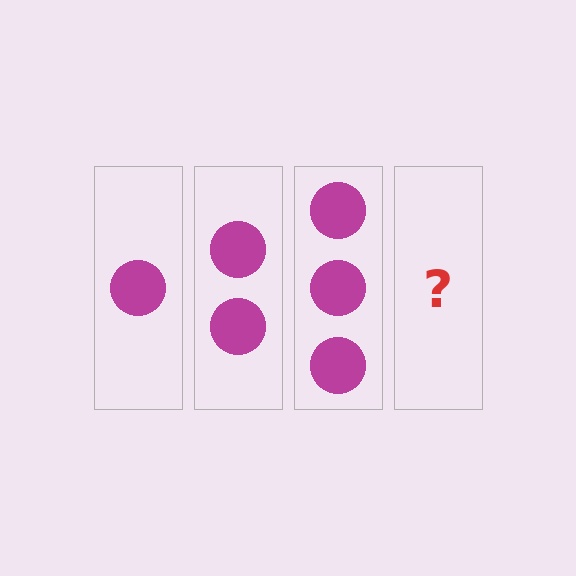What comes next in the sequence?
The next element should be 4 circles.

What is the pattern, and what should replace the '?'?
The pattern is that each step adds one more circle. The '?' should be 4 circles.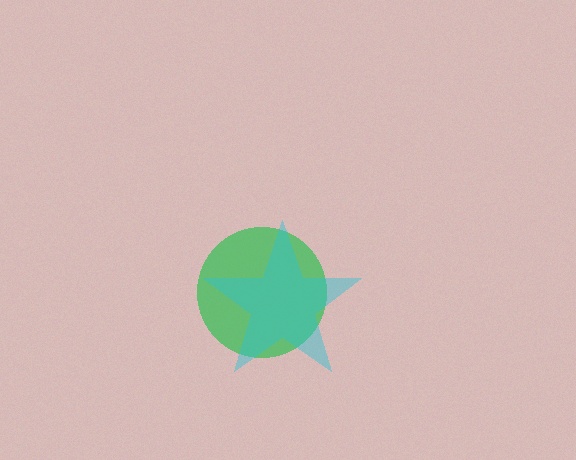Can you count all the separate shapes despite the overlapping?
Yes, there are 2 separate shapes.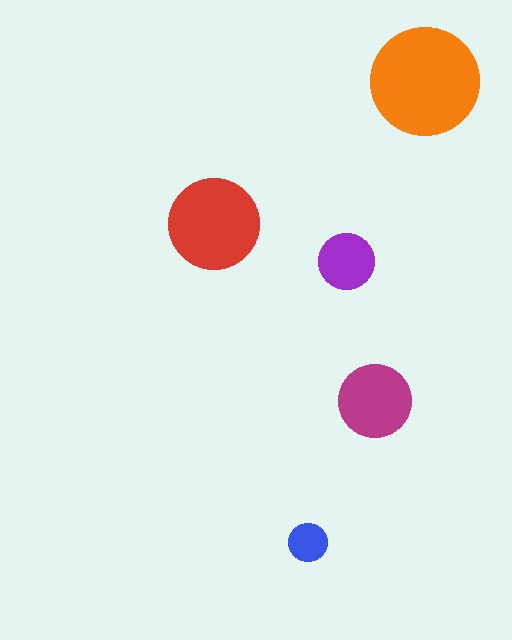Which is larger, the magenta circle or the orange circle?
The orange one.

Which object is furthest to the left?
The red circle is leftmost.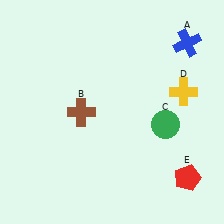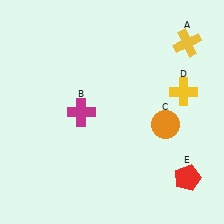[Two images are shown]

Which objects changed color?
A changed from blue to yellow. B changed from brown to magenta. C changed from green to orange.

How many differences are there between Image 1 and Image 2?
There are 3 differences between the two images.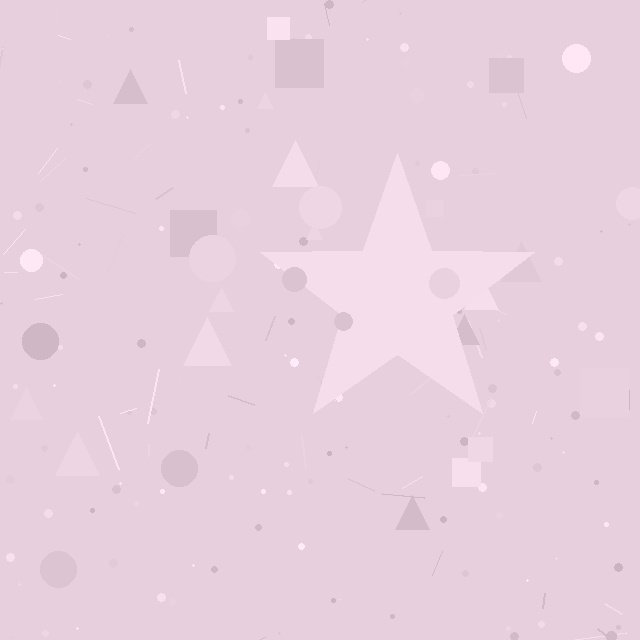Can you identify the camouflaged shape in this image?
The camouflaged shape is a star.